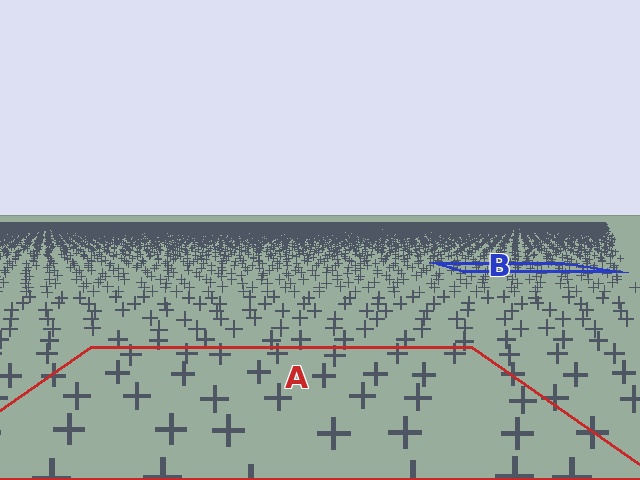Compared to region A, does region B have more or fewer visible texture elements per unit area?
Region B has more texture elements per unit area — they are packed more densely because it is farther away.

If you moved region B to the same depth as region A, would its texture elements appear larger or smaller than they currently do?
They would appear larger. At a closer depth, the same texture elements are projected at a bigger on-screen size.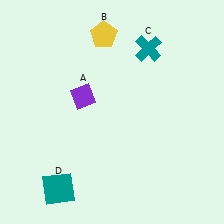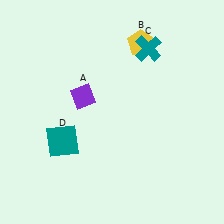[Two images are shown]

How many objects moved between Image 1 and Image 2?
2 objects moved between the two images.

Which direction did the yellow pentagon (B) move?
The yellow pentagon (B) moved right.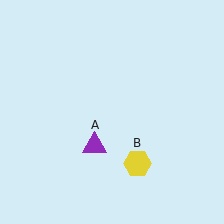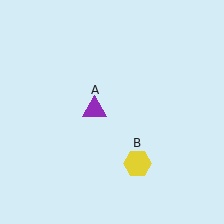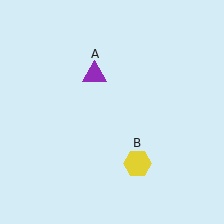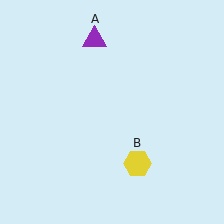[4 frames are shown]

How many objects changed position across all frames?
1 object changed position: purple triangle (object A).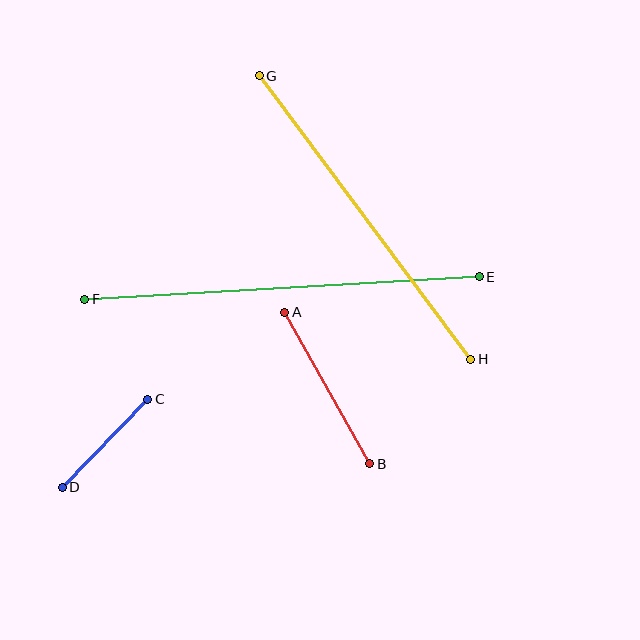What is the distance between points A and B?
The distance is approximately 174 pixels.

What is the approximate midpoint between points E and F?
The midpoint is at approximately (282, 288) pixels.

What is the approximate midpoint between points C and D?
The midpoint is at approximately (105, 443) pixels.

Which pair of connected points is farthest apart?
Points E and F are farthest apart.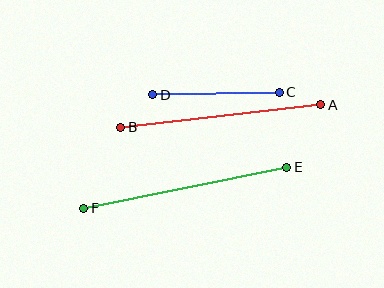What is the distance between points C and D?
The distance is approximately 126 pixels.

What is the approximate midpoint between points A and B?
The midpoint is at approximately (221, 116) pixels.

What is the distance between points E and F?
The distance is approximately 207 pixels.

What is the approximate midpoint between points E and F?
The midpoint is at approximately (185, 188) pixels.